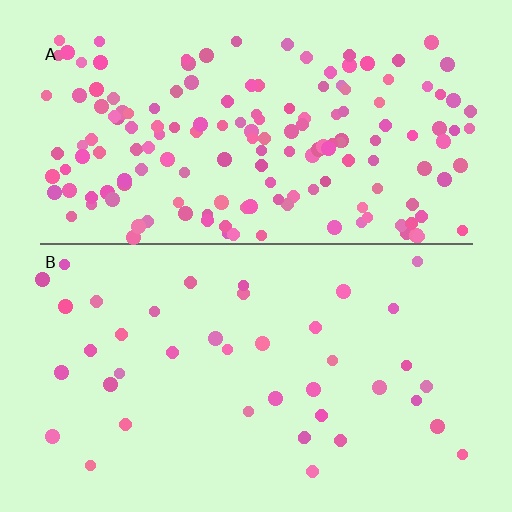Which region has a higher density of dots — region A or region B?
A (the top).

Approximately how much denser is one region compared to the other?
Approximately 4.1× — region A over region B.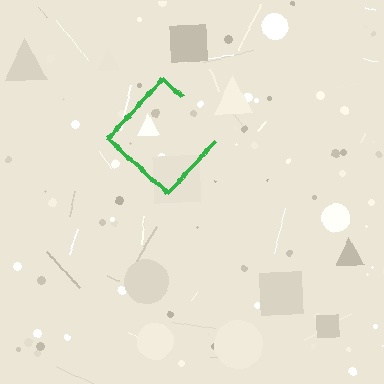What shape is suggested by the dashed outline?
The dashed outline suggests a diamond.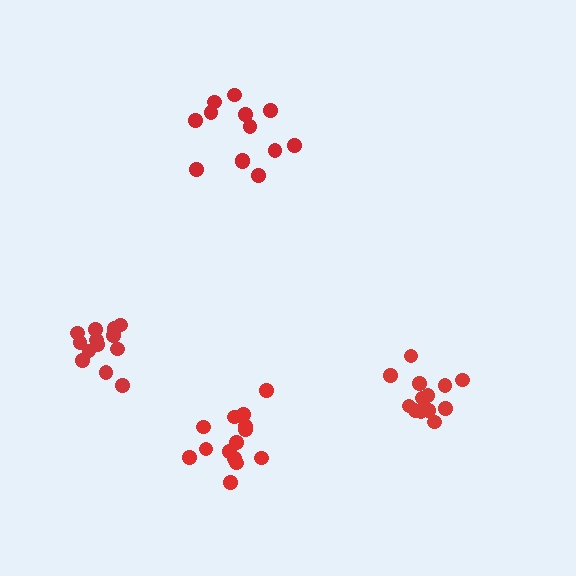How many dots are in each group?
Group 1: 13 dots, Group 2: 14 dots, Group 3: 13 dots, Group 4: 14 dots (54 total).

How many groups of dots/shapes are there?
There are 4 groups.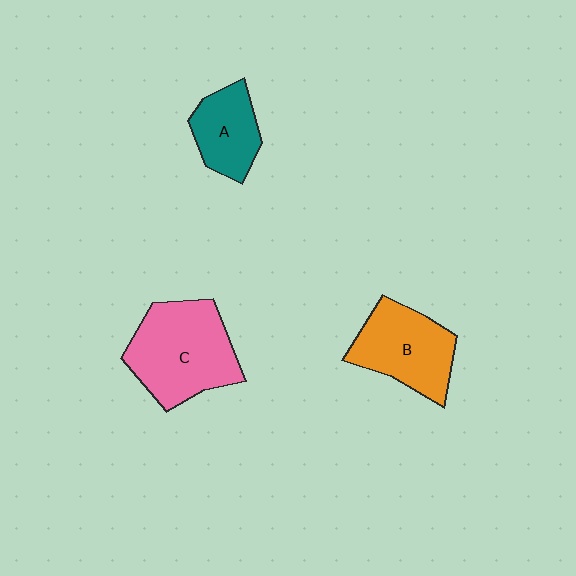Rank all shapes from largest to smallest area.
From largest to smallest: C (pink), B (orange), A (teal).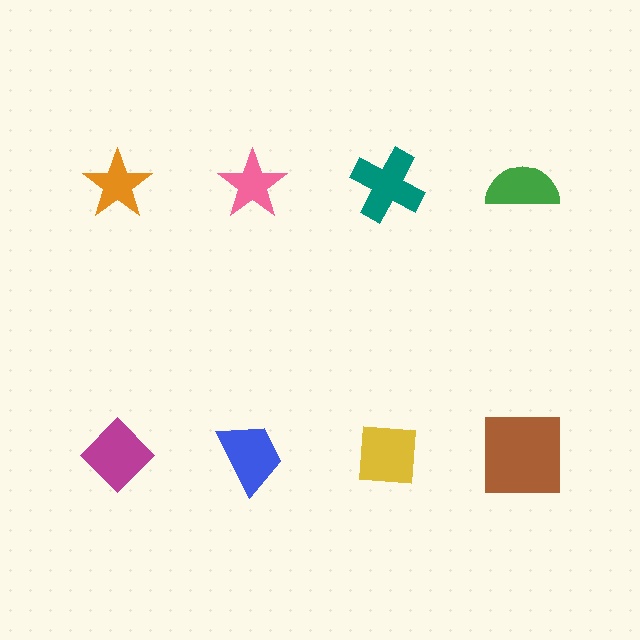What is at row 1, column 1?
An orange star.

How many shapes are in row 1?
4 shapes.